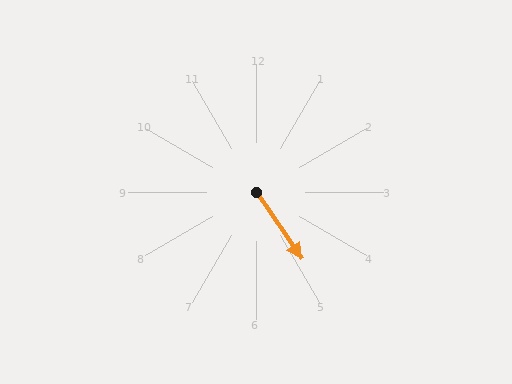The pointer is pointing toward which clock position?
Roughly 5 o'clock.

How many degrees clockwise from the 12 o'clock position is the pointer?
Approximately 146 degrees.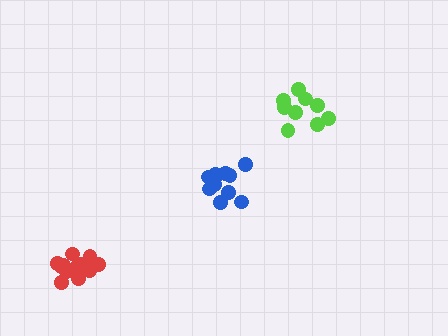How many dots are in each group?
Group 1: 9 dots, Group 2: 11 dots, Group 3: 13 dots (33 total).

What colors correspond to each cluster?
The clusters are colored: lime, blue, red.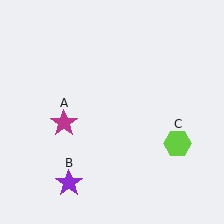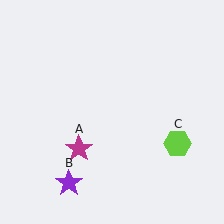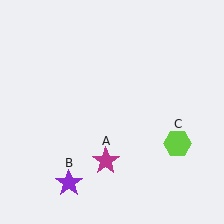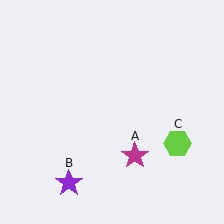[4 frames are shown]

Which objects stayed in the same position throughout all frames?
Purple star (object B) and lime hexagon (object C) remained stationary.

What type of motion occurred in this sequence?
The magenta star (object A) rotated counterclockwise around the center of the scene.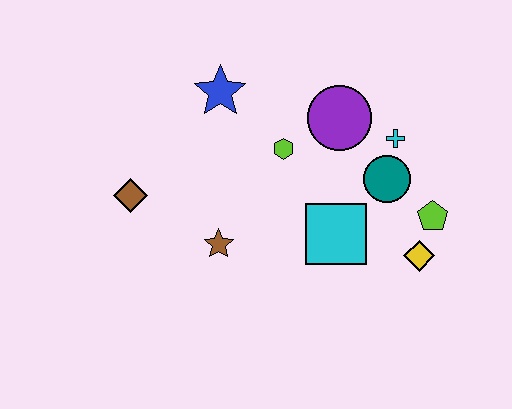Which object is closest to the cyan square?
The teal circle is closest to the cyan square.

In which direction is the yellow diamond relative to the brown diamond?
The yellow diamond is to the right of the brown diamond.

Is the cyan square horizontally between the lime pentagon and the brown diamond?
Yes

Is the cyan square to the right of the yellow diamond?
No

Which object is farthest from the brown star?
The lime pentagon is farthest from the brown star.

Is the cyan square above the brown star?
Yes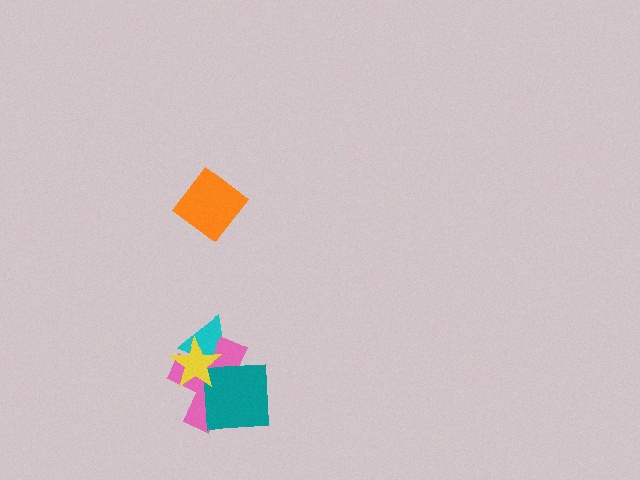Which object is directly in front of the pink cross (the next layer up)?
The teal square is directly in front of the pink cross.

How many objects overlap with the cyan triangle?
3 objects overlap with the cyan triangle.